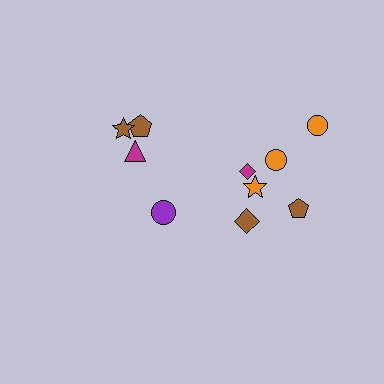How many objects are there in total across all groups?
There are 10 objects.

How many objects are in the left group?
There are 4 objects.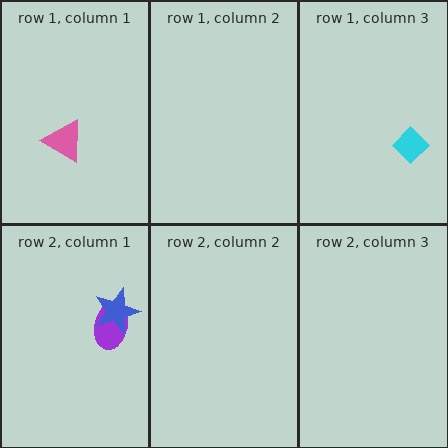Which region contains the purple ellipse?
The row 2, column 1 region.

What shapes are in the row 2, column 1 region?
The purple ellipse, the blue star.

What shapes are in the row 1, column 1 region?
The pink triangle.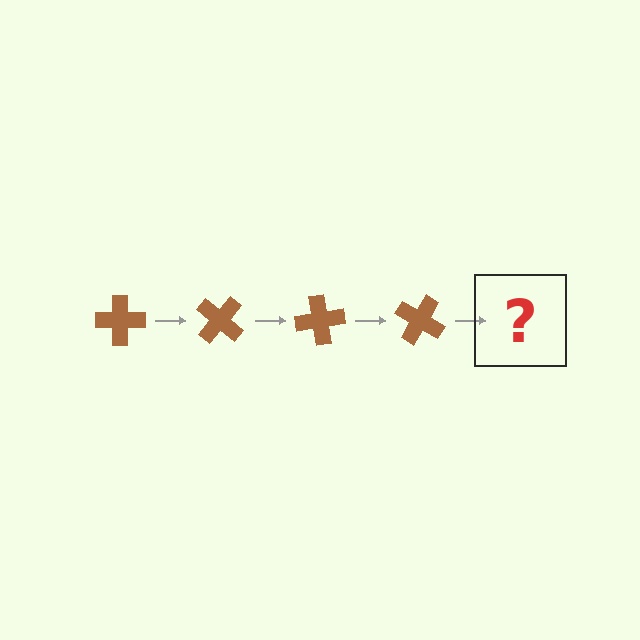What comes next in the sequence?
The next element should be a brown cross rotated 160 degrees.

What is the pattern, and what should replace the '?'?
The pattern is that the cross rotates 40 degrees each step. The '?' should be a brown cross rotated 160 degrees.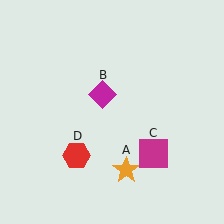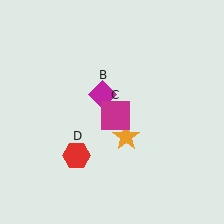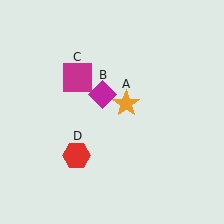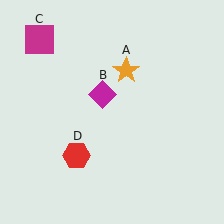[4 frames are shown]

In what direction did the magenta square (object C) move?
The magenta square (object C) moved up and to the left.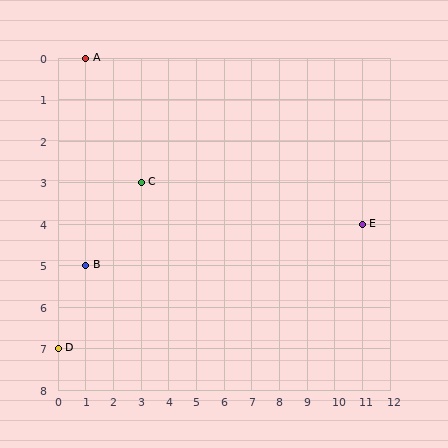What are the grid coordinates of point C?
Point C is at grid coordinates (3, 3).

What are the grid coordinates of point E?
Point E is at grid coordinates (11, 4).